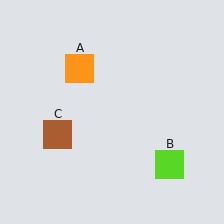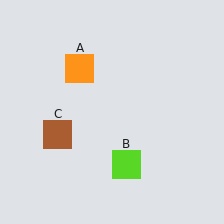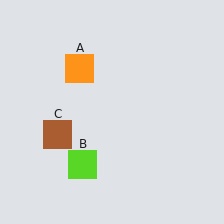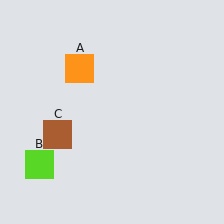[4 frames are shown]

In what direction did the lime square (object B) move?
The lime square (object B) moved left.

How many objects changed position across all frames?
1 object changed position: lime square (object B).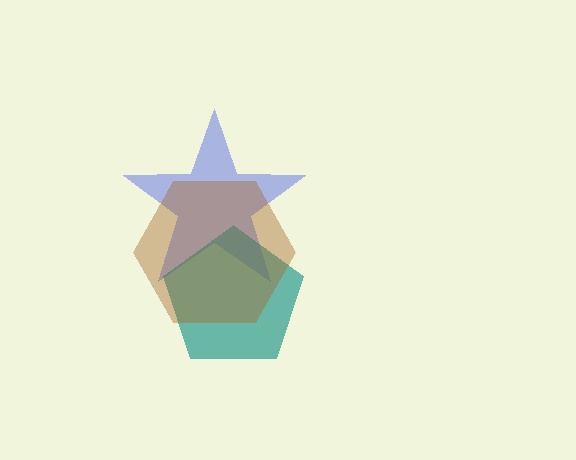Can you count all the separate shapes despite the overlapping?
Yes, there are 3 separate shapes.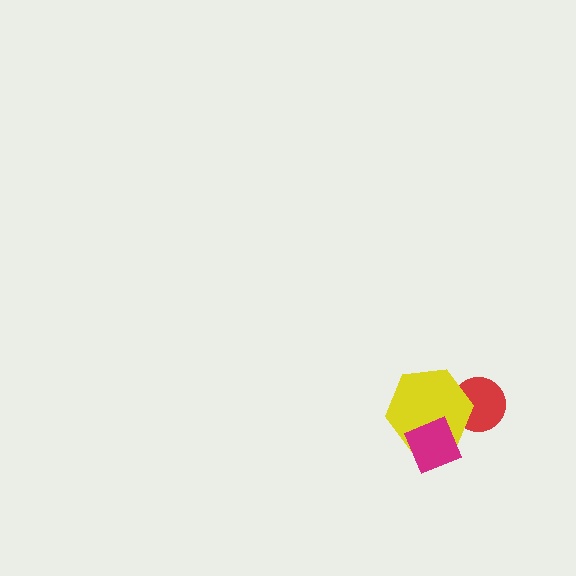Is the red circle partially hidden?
Yes, it is partially covered by another shape.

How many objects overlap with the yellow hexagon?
2 objects overlap with the yellow hexagon.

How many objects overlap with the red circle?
1 object overlaps with the red circle.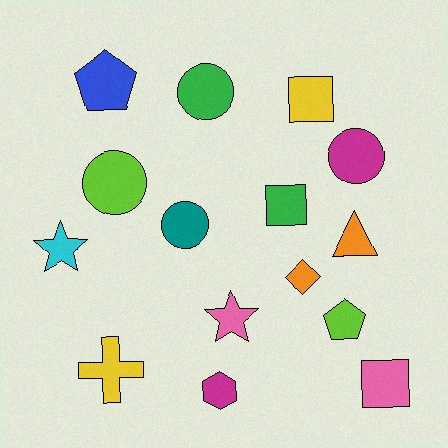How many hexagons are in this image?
There is 1 hexagon.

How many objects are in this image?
There are 15 objects.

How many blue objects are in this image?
There is 1 blue object.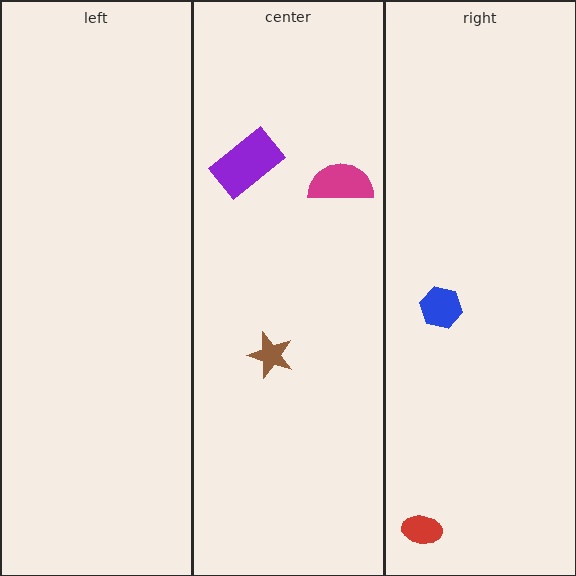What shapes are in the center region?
The brown star, the magenta semicircle, the purple rectangle.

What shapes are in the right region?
The red ellipse, the blue hexagon.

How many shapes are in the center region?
3.